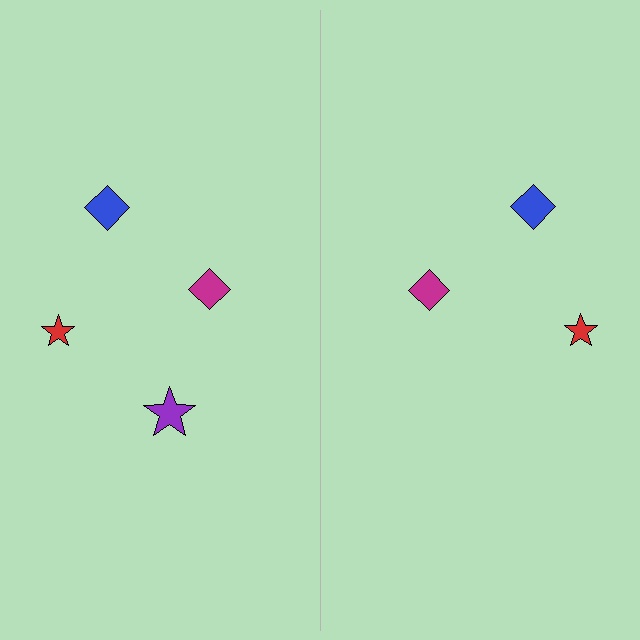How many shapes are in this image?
There are 7 shapes in this image.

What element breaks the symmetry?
A purple star is missing from the right side.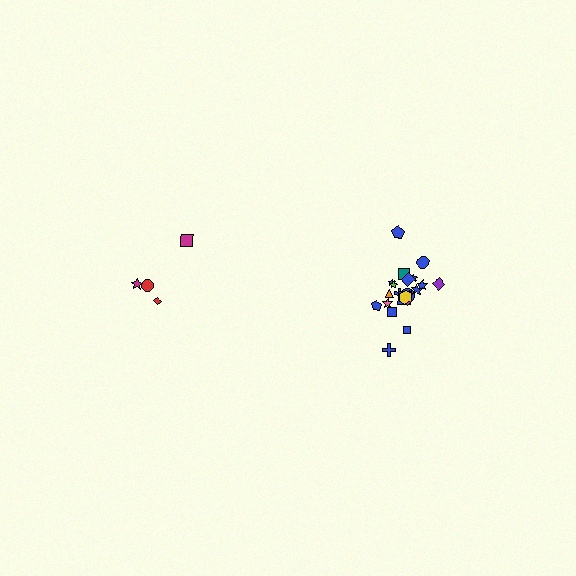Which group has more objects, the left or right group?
The right group.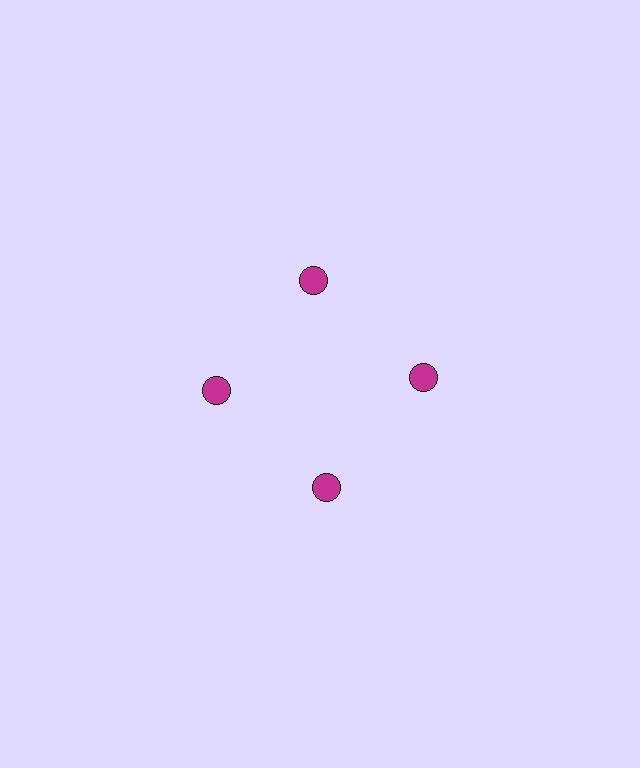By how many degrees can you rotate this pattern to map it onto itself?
The pattern maps onto itself every 90 degrees of rotation.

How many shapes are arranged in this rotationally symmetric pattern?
There are 4 shapes, arranged in 4 groups of 1.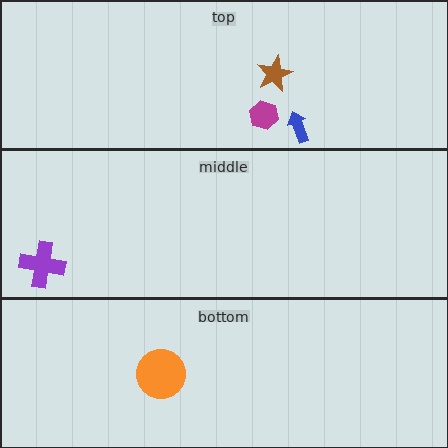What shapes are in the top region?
The blue arrow, the brown star, the magenta hexagon.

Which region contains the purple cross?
The middle region.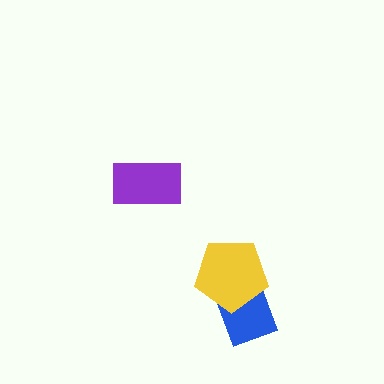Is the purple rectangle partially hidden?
No, no other shape covers it.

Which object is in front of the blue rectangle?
The yellow pentagon is in front of the blue rectangle.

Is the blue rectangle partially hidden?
Yes, it is partially covered by another shape.